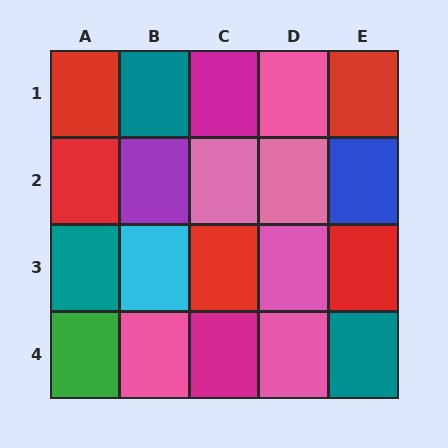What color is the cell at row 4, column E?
Teal.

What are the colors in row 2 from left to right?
Red, purple, pink, pink, blue.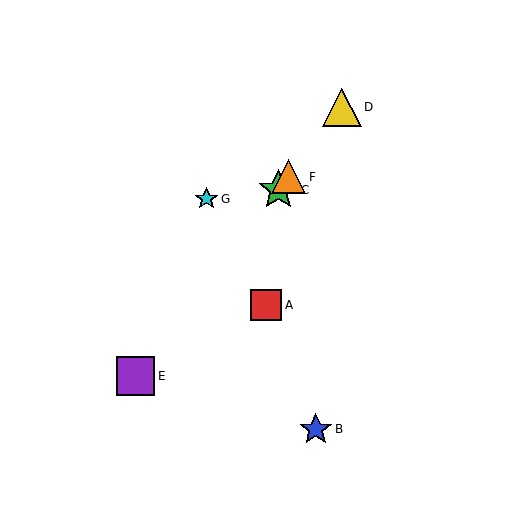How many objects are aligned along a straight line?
4 objects (C, D, E, F) are aligned along a straight line.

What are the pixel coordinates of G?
Object G is at (206, 199).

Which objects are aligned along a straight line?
Objects C, D, E, F are aligned along a straight line.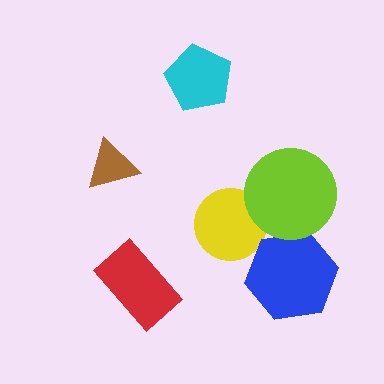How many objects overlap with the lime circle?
2 objects overlap with the lime circle.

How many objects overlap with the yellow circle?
1 object overlaps with the yellow circle.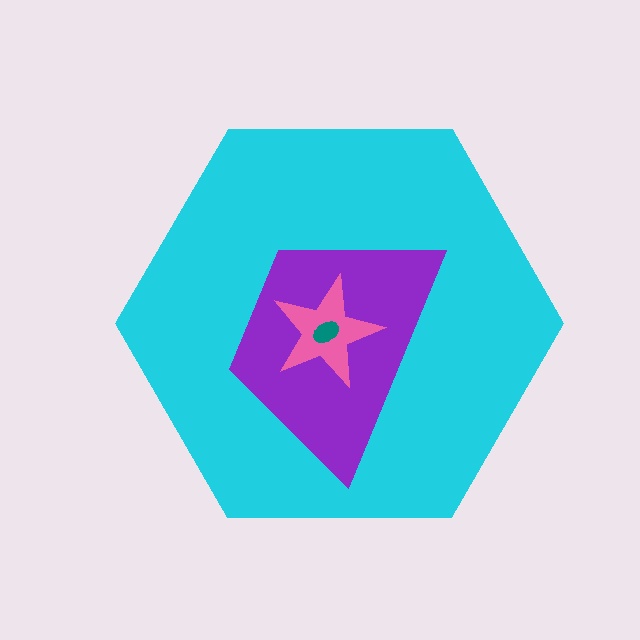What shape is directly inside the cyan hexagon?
The purple trapezoid.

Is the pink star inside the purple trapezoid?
Yes.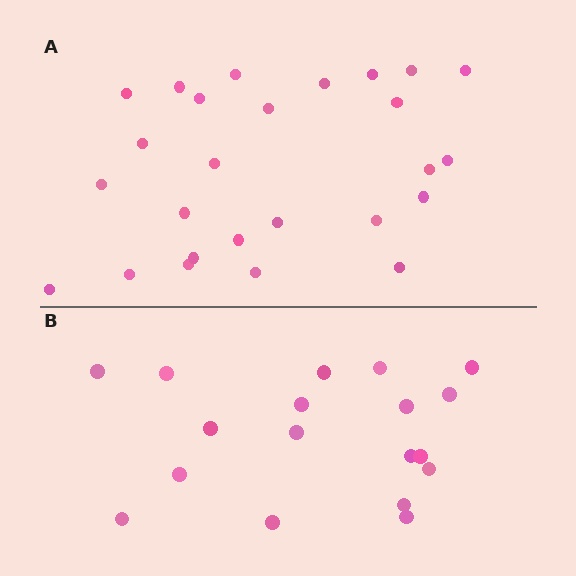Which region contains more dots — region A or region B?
Region A (the top region) has more dots.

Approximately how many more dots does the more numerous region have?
Region A has roughly 8 or so more dots than region B.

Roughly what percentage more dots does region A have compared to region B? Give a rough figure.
About 45% more.